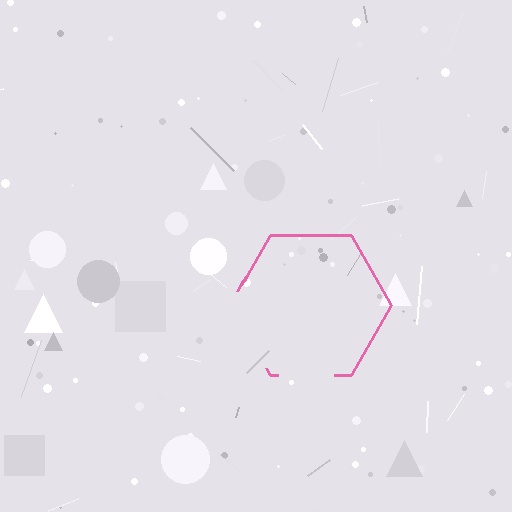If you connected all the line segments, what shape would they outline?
They would outline a hexagon.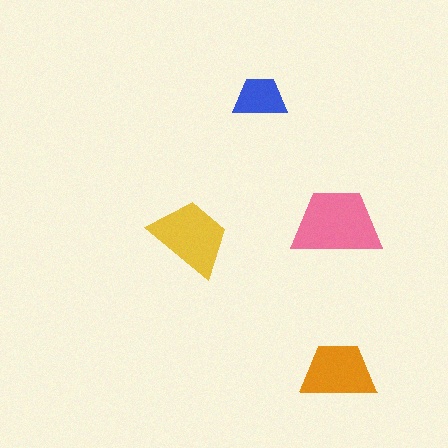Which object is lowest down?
The orange trapezoid is bottommost.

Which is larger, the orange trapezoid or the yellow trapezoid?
The yellow one.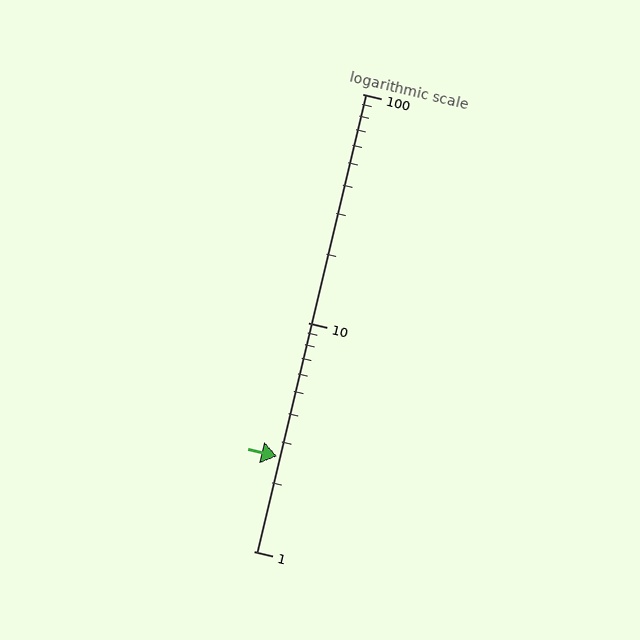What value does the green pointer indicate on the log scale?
The pointer indicates approximately 2.6.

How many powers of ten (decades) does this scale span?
The scale spans 2 decades, from 1 to 100.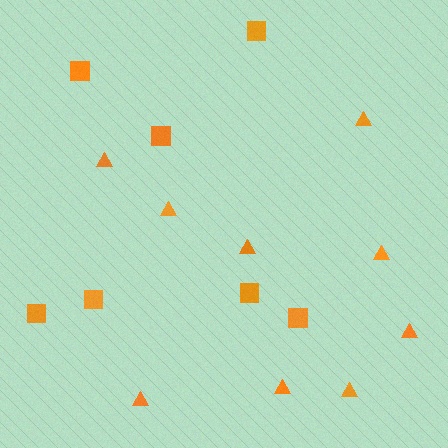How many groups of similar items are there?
There are 2 groups: one group of triangles (9) and one group of squares (7).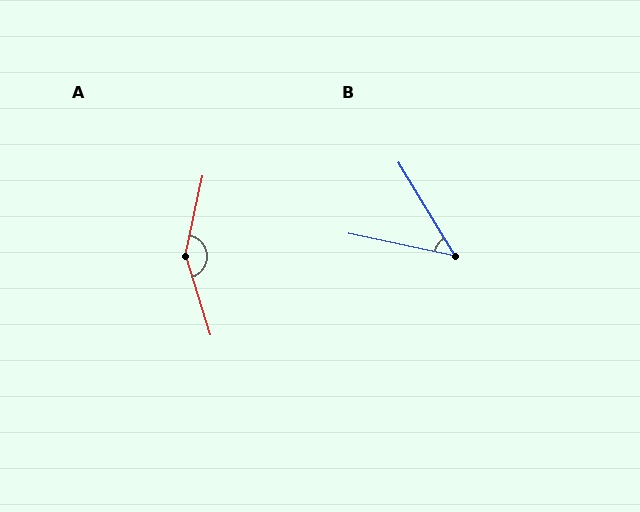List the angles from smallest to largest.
B (47°), A (150°).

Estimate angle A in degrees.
Approximately 150 degrees.